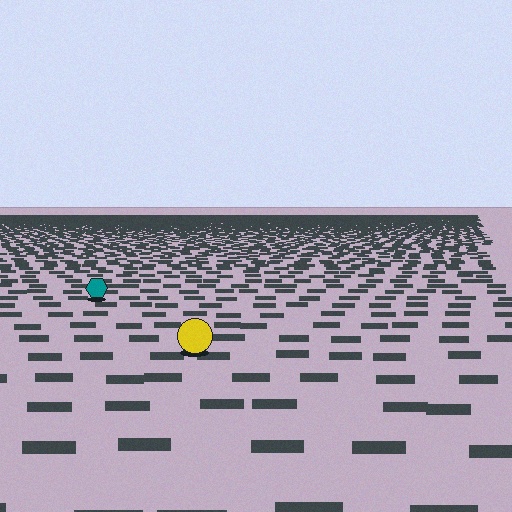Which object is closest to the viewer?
The yellow circle is closest. The texture marks near it are larger and more spread out.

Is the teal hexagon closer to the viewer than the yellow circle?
No. The yellow circle is closer — you can tell from the texture gradient: the ground texture is coarser near it.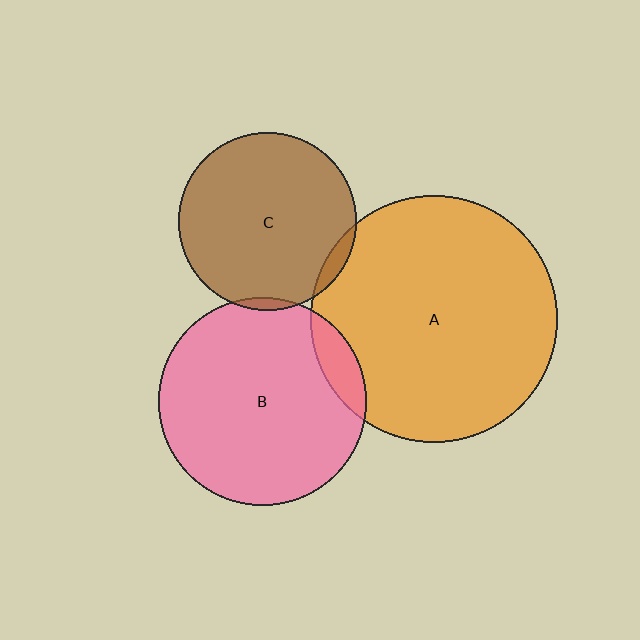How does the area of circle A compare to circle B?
Approximately 1.4 times.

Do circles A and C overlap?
Yes.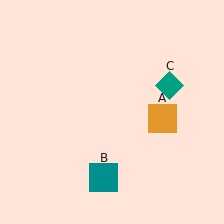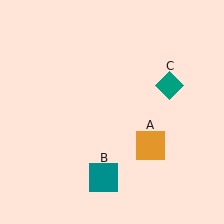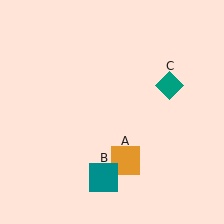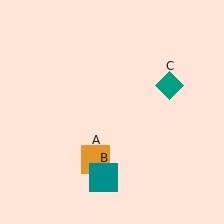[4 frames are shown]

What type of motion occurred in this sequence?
The orange square (object A) rotated clockwise around the center of the scene.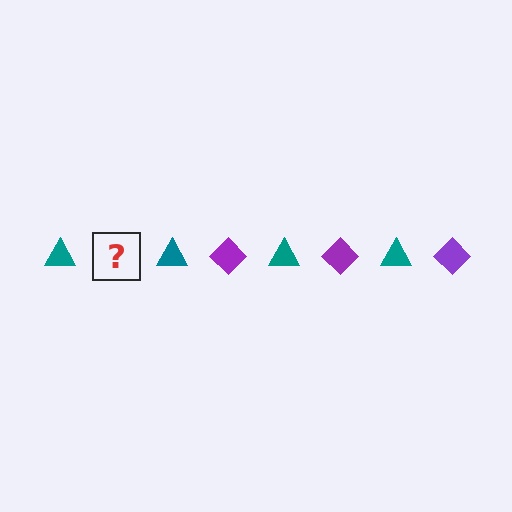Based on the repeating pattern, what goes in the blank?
The blank should be a purple diamond.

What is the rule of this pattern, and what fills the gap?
The rule is that the pattern alternates between teal triangle and purple diamond. The gap should be filled with a purple diamond.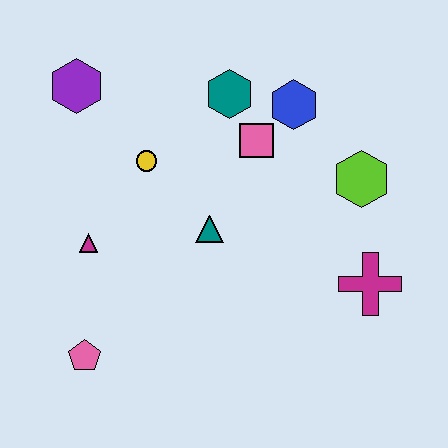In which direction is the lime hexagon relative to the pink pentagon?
The lime hexagon is to the right of the pink pentagon.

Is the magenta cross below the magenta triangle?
Yes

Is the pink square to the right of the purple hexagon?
Yes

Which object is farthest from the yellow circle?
The magenta cross is farthest from the yellow circle.